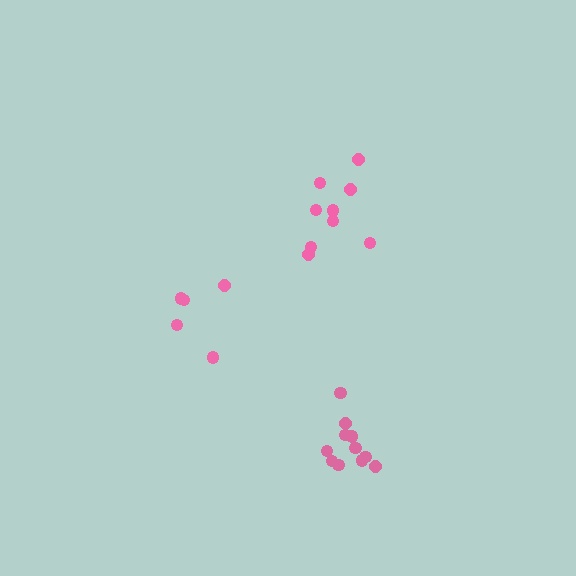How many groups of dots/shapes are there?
There are 3 groups.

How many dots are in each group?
Group 1: 11 dots, Group 2: 9 dots, Group 3: 5 dots (25 total).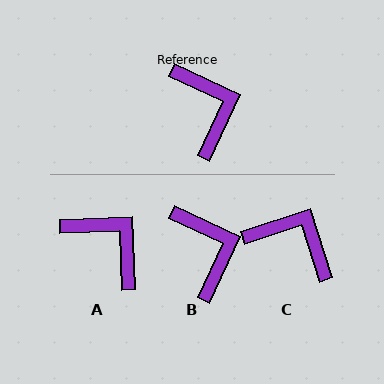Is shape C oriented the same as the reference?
No, it is off by about 43 degrees.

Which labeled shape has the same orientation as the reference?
B.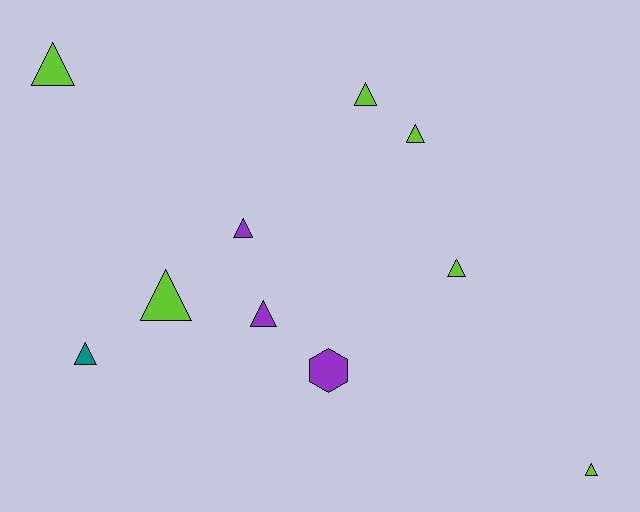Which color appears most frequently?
Lime, with 6 objects.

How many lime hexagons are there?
There are no lime hexagons.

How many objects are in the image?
There are 10 objects.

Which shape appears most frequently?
Triangle, with 9 objects.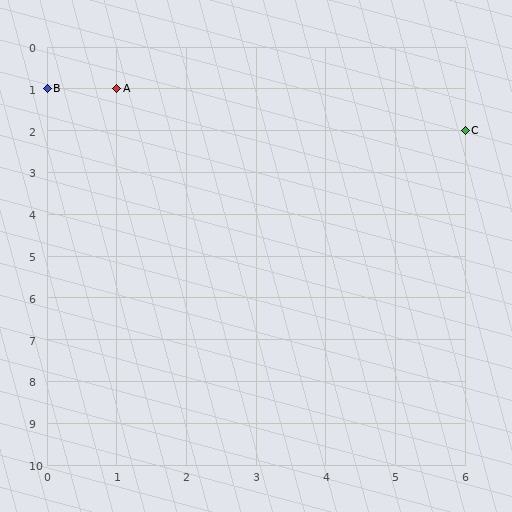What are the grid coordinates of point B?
Point B is at grid coordinates (0, 1).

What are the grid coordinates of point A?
Point A is at grid coordinates (1, 1).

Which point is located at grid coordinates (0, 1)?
Point B is at (0, 1).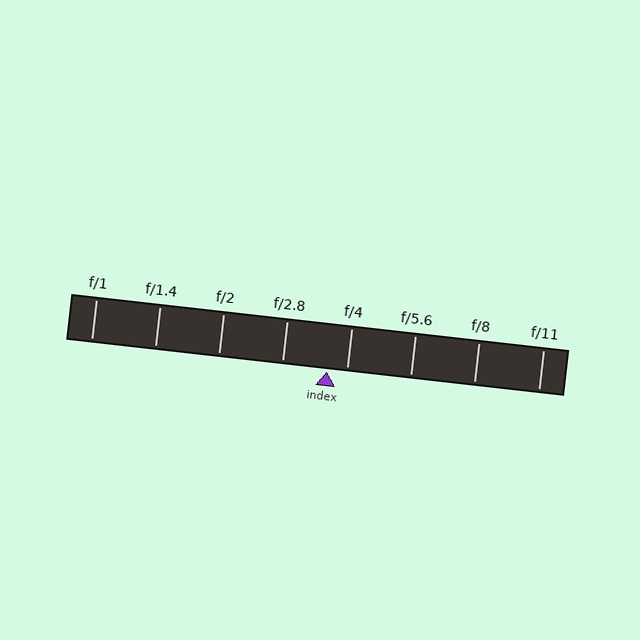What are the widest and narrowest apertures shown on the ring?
The widest aperture shown is f/1 and the narrowest is f/11.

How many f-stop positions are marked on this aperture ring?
There are 8 f-stop positions marked.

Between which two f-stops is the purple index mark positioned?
The index mark is between f/2.8 and f/4.